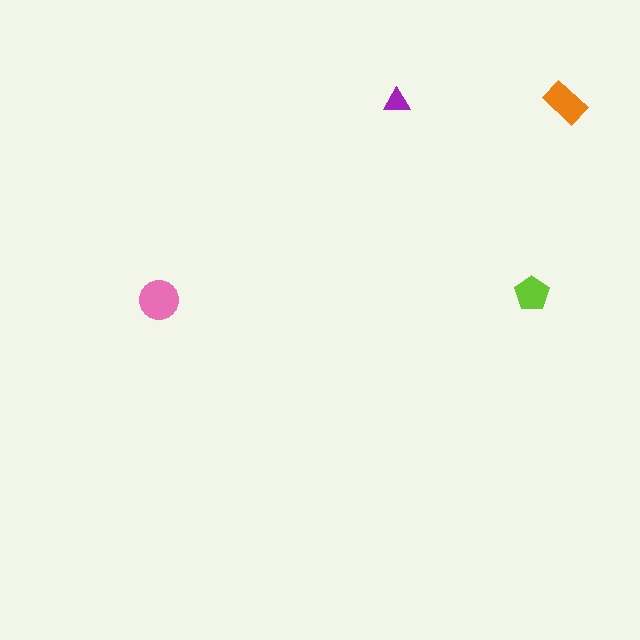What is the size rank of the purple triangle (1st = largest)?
4th.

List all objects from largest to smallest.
The pink circle, the orange rectangle, the lime pentagon, the purple triangle.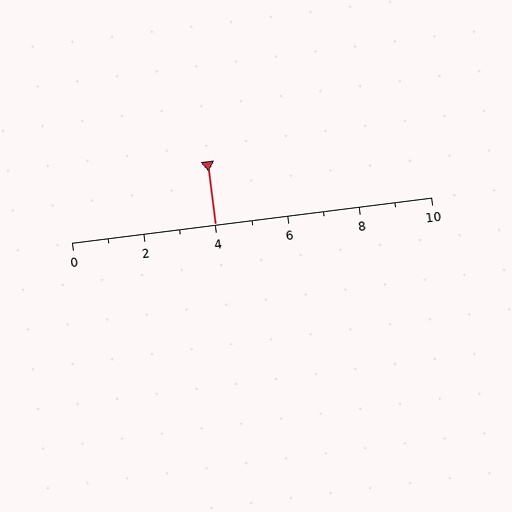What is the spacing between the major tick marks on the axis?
The major ticks are spaced 2 apart.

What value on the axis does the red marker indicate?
The marker indicates approximately 4.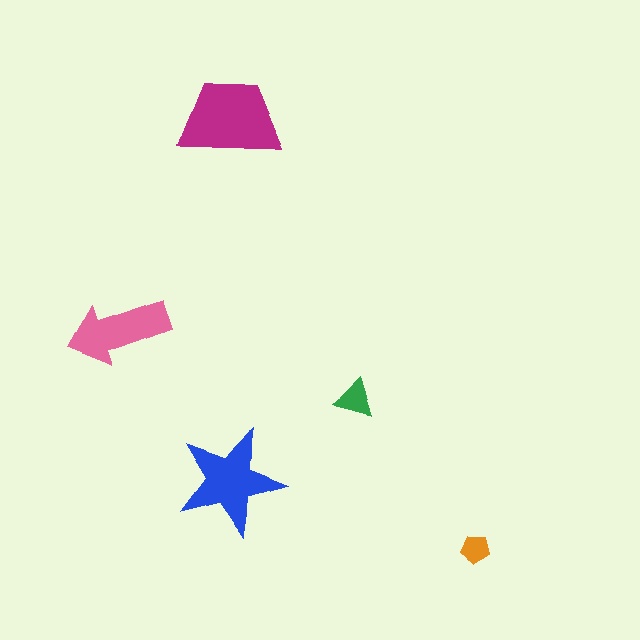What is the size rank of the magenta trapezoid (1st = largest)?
1st.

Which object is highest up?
The magenta trapezoid is topmost.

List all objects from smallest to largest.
The orange pentagon, the green triangle, the pink arrow, the blue star, the magenta trapezoid.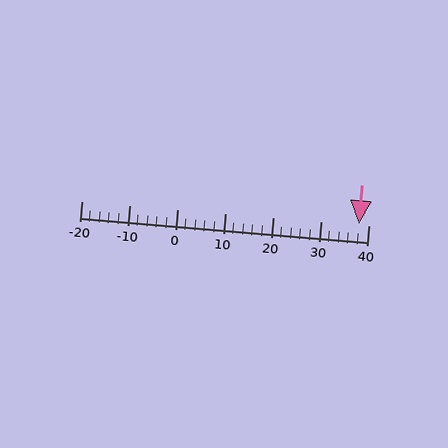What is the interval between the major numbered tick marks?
The major tick marks are spaced 10 units apart.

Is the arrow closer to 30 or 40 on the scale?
The arrow is closer to 40.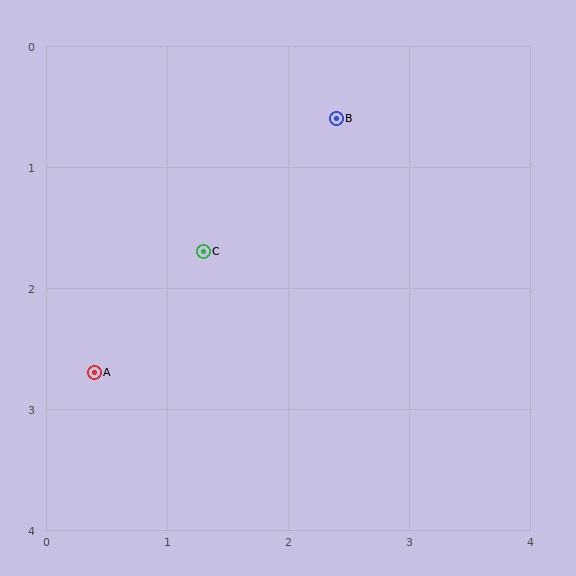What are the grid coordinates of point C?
Point C is at approximately (1.3, 1.7).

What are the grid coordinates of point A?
Point A is at approximately (0.4, 2.7).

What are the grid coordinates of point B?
Point B is at approximately (2.4, 0.6).